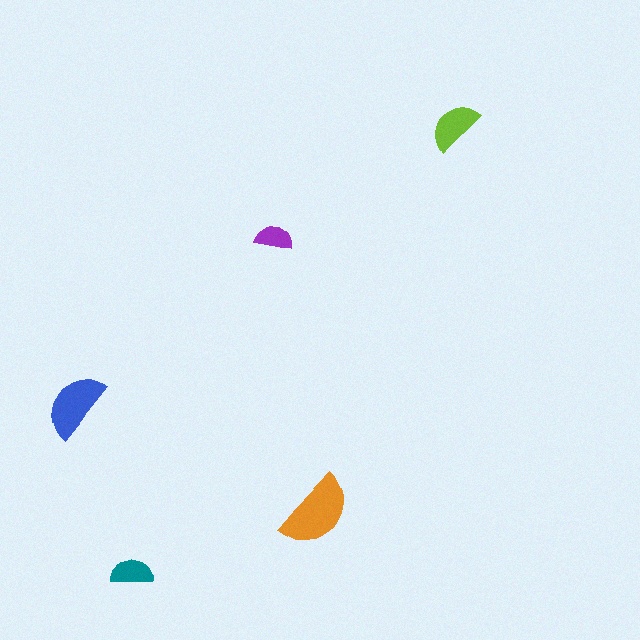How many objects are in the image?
There are 5 objects in the image.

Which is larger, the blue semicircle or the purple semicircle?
The blue one.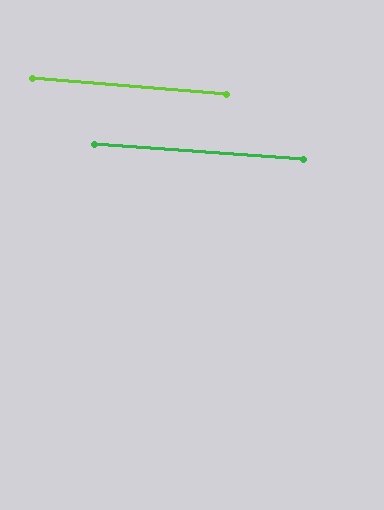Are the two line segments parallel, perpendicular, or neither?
Parallel — their directions differ by only 0.4°.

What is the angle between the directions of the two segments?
Approximately 0 degrees.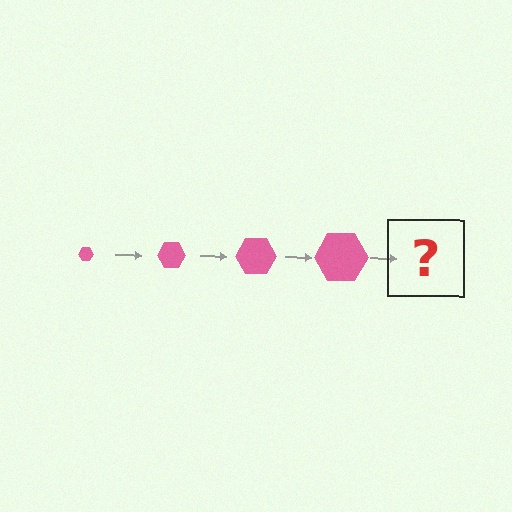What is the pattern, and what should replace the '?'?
The pattern is that the hexagon gets progressively larger each step. The '?' should be a pink hexagon, larger than the previous one.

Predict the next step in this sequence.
The next step is a pink hexagon, larger than the previous one.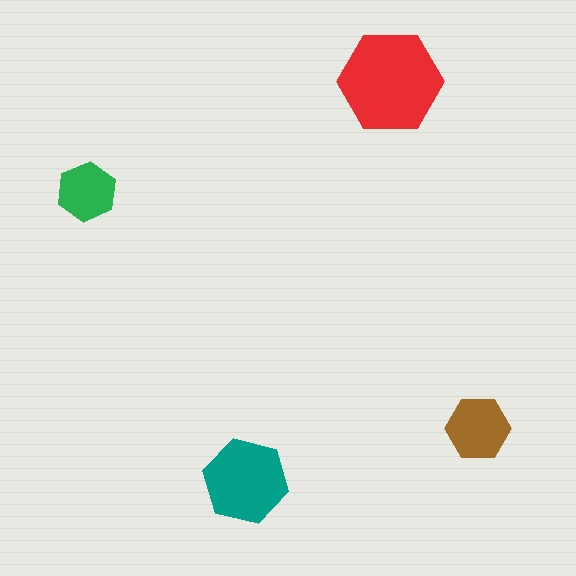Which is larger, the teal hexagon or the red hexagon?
The red one.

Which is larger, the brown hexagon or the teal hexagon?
The teal one.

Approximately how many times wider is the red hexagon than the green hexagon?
About 1.5 times wider.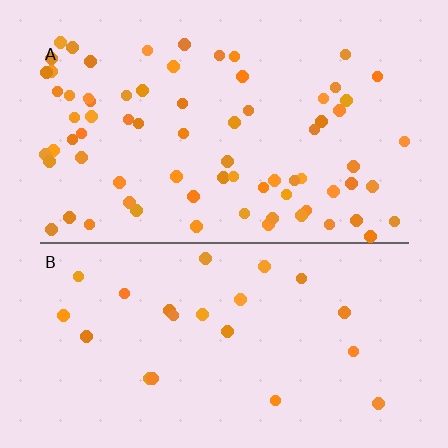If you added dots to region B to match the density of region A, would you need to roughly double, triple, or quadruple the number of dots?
Approximately triple.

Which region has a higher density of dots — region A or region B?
A (the top).